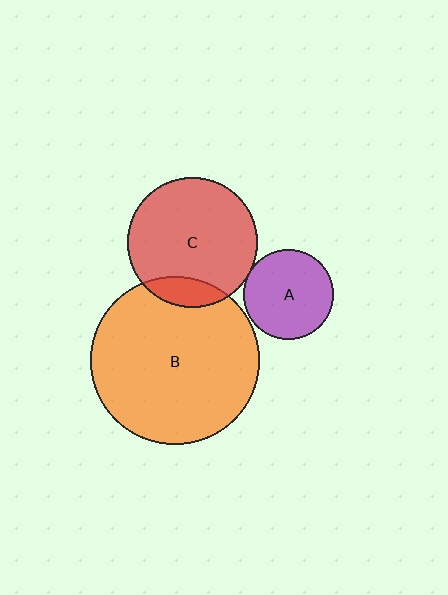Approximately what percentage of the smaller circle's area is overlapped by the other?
Approximately 5%.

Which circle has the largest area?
Circle B (orange).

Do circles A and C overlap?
Yes.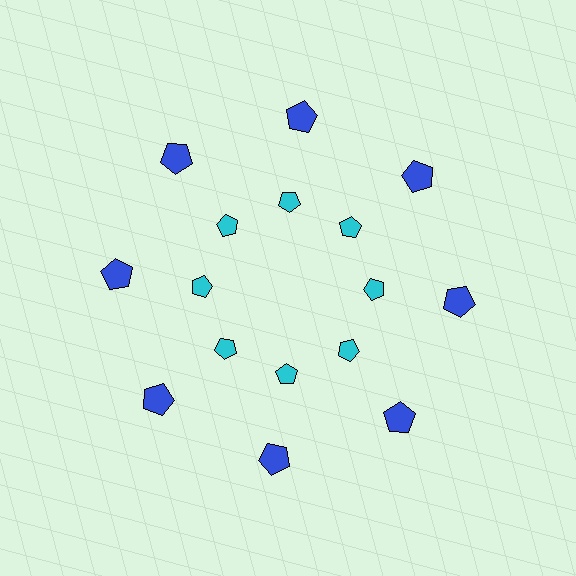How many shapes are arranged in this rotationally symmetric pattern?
There are 16 shapes, arranged in 8 groups of 2.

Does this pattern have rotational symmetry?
Yes, this pattern has 8-fold rotational symmetry. It looks the same after rotating 45 degrees around the center.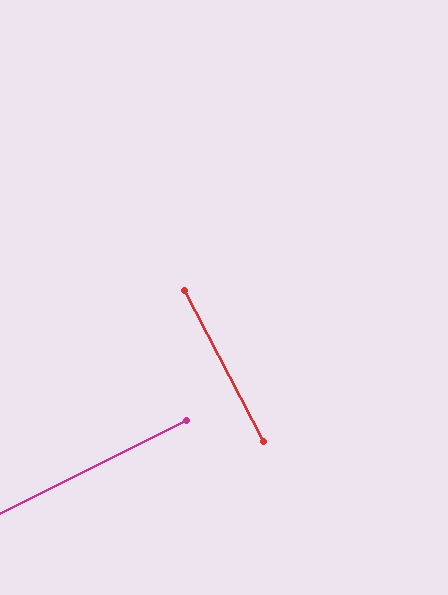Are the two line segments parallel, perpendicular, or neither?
Perpendicular — they meet at approximately 89°.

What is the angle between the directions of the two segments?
Approximately 89 degrees.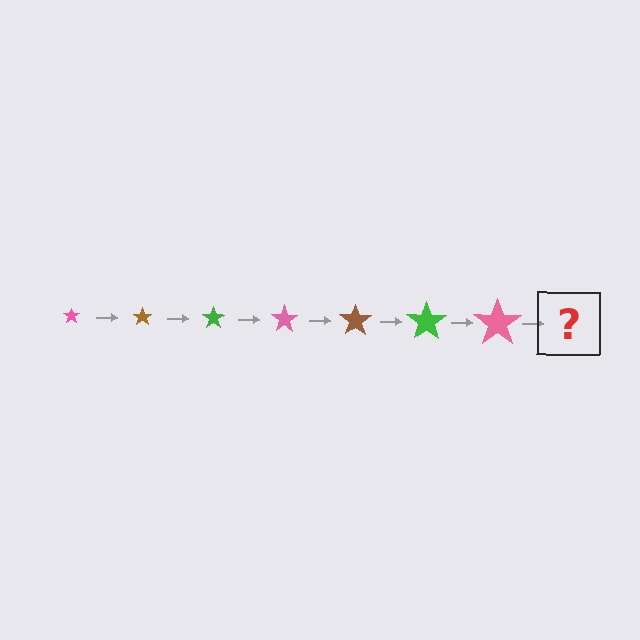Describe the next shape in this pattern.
It should be a brown star, larger than the previous one.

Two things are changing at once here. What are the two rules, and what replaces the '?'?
The two rules are that the star grows larger each step and the color cycles through pink, brown, and green. The '?' should be a brown star, larger than the previous one.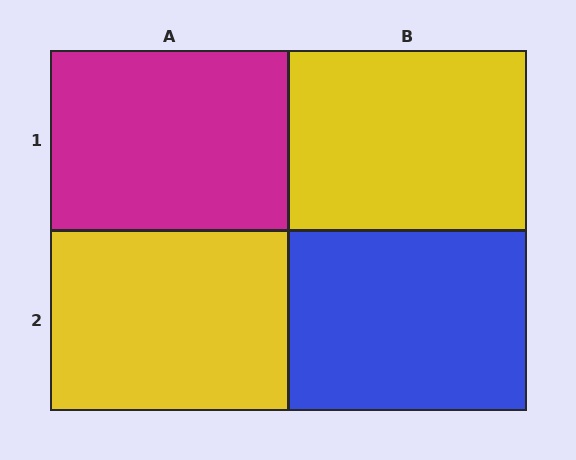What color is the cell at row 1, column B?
Yellow.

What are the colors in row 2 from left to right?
Yellow, blue.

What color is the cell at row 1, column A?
Magenta.